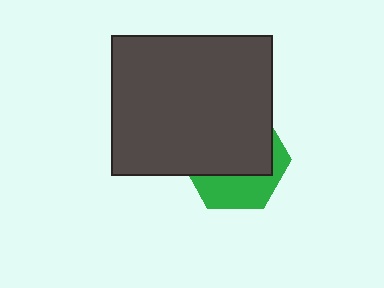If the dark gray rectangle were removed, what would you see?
You would see the complete green hexagon.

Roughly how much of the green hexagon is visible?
A small part of it is visible (roughly 37%).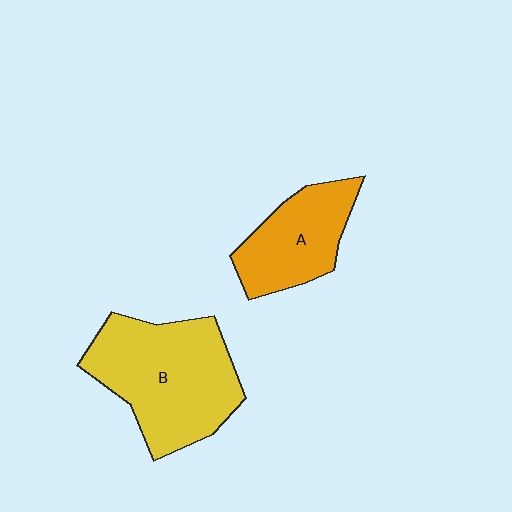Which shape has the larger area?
Shape B (yellow).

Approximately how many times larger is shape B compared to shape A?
Approximately 1.7 times.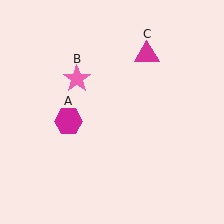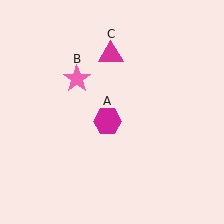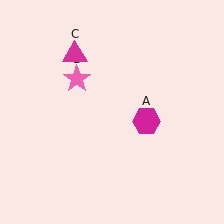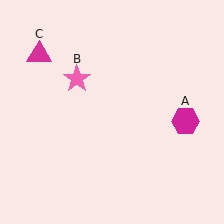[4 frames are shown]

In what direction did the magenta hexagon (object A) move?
The magenta hexagon (object A) moved right.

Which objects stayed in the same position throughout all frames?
Pink star (object B) remained stationary.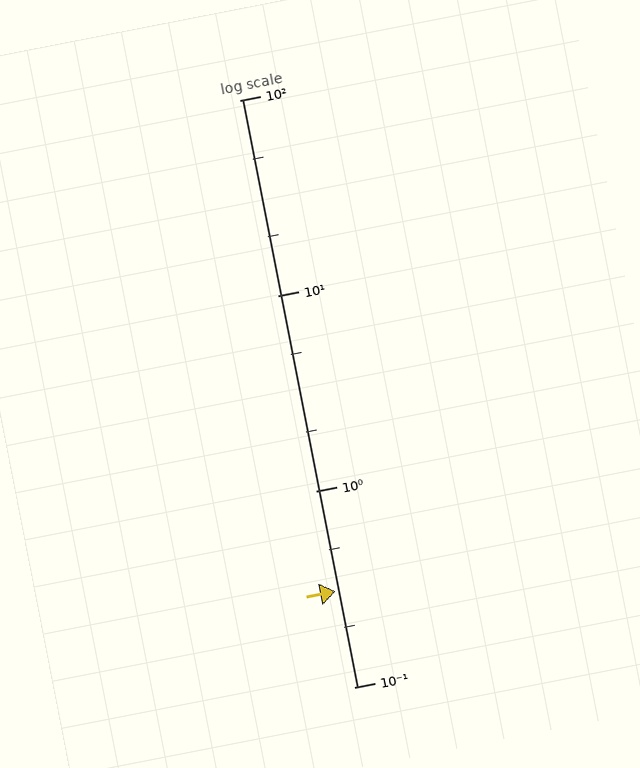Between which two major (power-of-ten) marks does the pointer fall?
The pointer is between 0.1 and 1.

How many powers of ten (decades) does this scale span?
The scale spans 3 decades, from 0.1 to 100.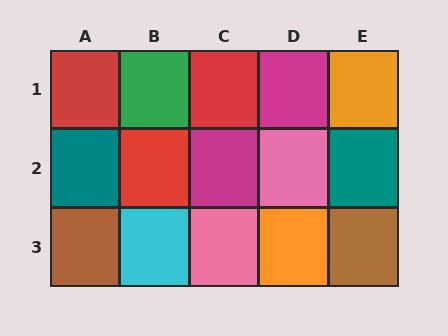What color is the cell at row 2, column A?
Teal.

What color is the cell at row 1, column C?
Red.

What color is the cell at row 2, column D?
Pink.